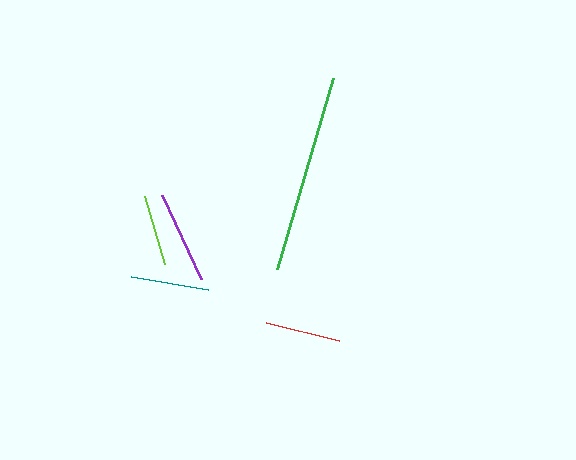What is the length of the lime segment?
The lime segment is approximately 72 pixels long.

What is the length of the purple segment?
The purple segment is approximately 93 pixels long.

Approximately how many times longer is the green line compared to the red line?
The green line is approximately 2.7 times the length of the red line.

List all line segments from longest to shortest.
From longest to shortest: green, purple, teal, red, lime.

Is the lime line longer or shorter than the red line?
The red line is longer than the lime line.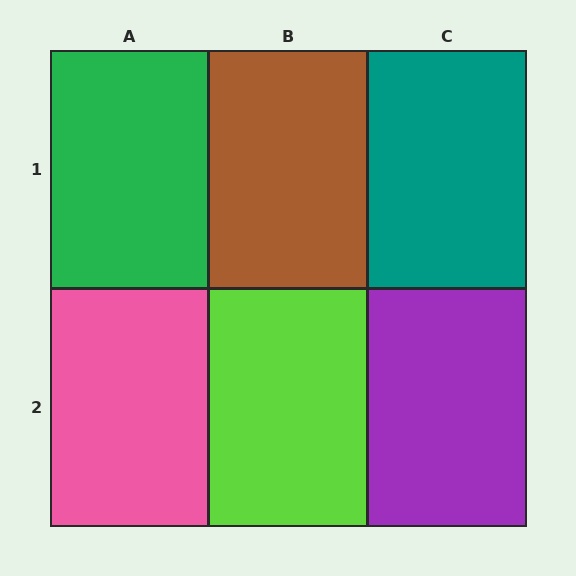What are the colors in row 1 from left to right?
Green, brown, teal.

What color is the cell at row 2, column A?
Pink.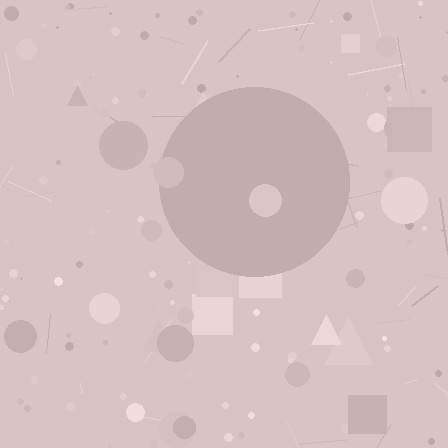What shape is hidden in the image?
A circle is hidden in the image.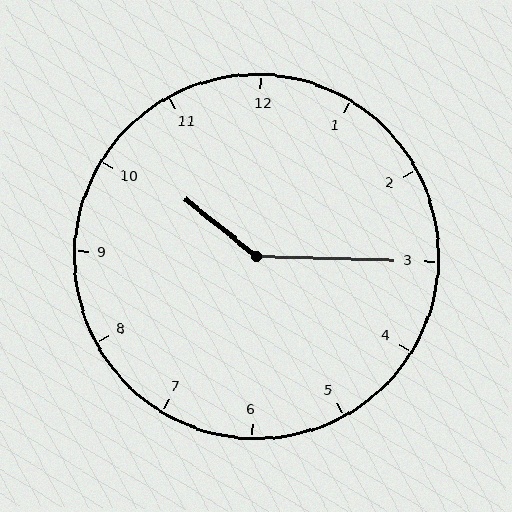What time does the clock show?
10:15.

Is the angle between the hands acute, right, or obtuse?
It is obtuse.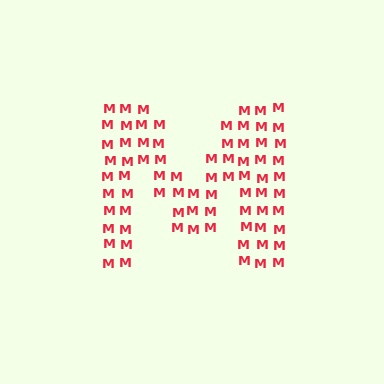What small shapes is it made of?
It is made of small letter M's.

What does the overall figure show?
The overall figure shows the letter M.